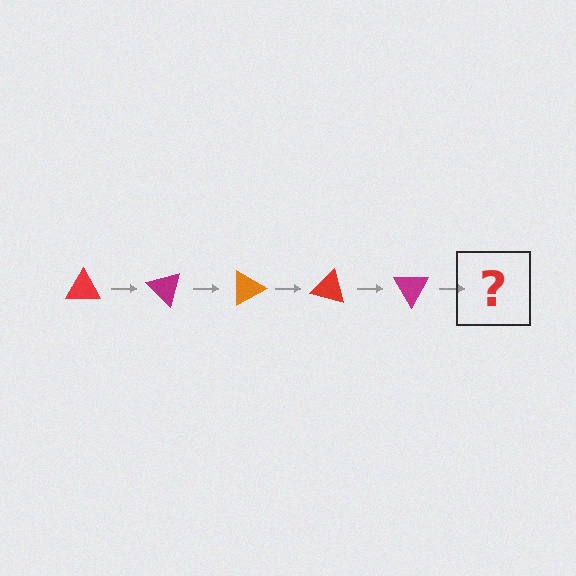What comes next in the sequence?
The next element should be an orange triangle, rotated 225 degrees from the start.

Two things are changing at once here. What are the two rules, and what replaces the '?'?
The two rules are that it rotates 45 degrees each step and the color cycles through red, magenta, and orange. The '?' should be an orange triangle, rotated 225 degrees from the start.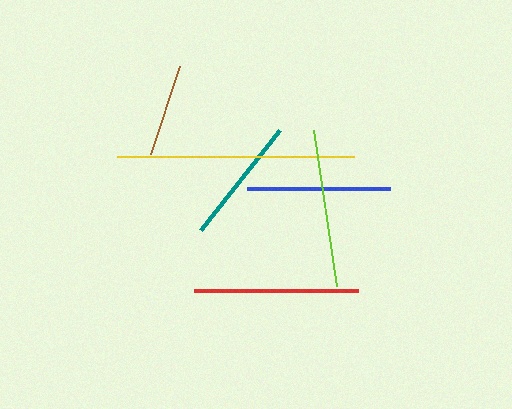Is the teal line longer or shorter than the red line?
The red line is longer than the teal line.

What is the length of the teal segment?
The teal segment is approximately 128 pixels long.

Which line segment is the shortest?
The brown line is the shortest at approximately 93 pixels.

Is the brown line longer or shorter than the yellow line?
The yellow line is longer than the brown line.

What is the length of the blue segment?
The blue segment is approximately 143 pixels long.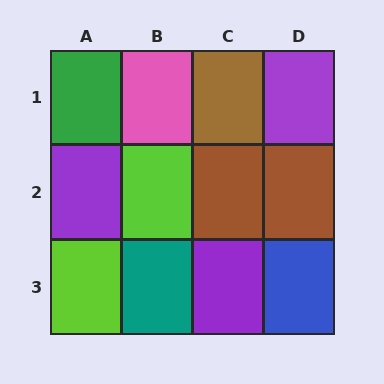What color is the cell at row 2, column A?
Purple.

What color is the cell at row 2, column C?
Brown.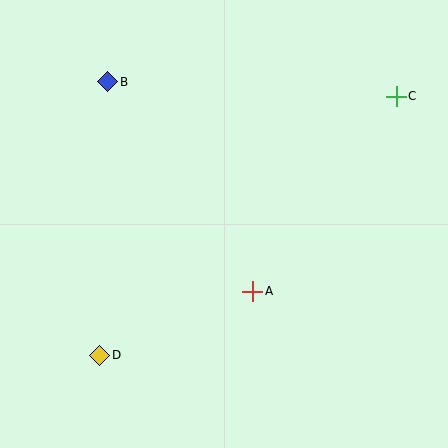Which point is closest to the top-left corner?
Point B is closest to the top-left corner.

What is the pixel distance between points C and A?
The distance between C and A is 242 pixels.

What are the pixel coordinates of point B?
Point B is at (108, 82).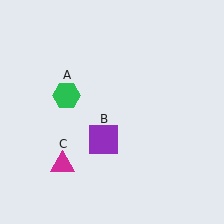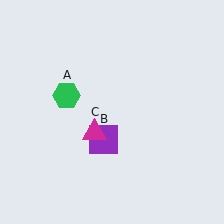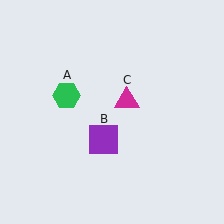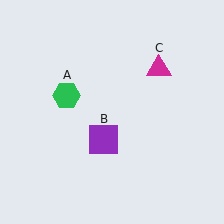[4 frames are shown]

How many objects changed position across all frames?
1 object changed position: magenta triangle (object C).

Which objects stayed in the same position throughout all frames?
Green hexagon (object A) and purple square (object B) remained stationary.